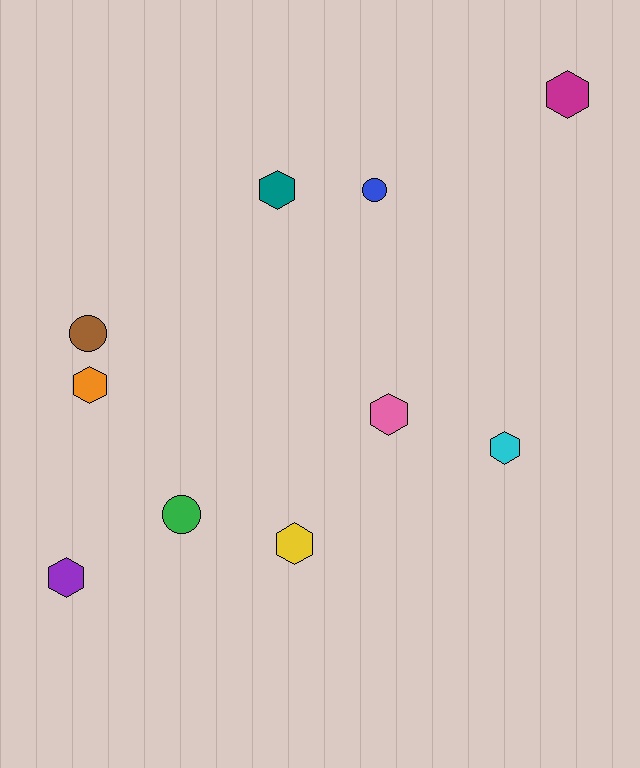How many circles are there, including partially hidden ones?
There are 3 circles.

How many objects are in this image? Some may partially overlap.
There are 10 objects.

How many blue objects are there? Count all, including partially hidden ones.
There is 1 blue object.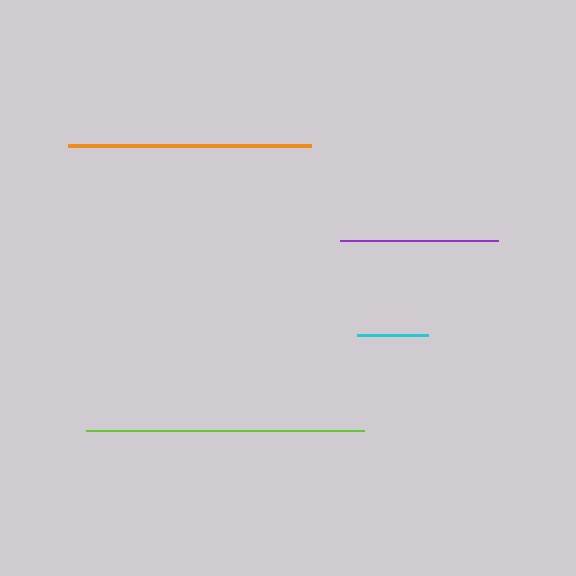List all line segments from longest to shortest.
From longest to shortest: lime, orange, purple, cyan.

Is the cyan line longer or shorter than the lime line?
The lime line is longer than the cyan line.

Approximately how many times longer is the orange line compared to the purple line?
The orange line is approximately 1.5 times the length of the purple line.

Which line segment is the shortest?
The cyan line is the shortest at approximately 71 pixels.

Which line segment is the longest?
The lime line is the longest at approximately 279 pixels.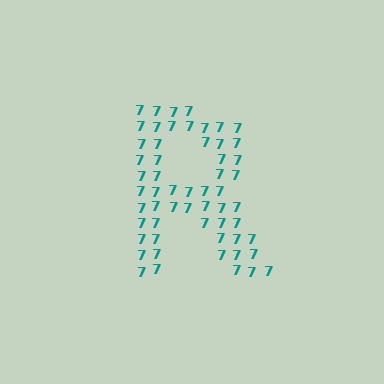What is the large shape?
The large shape is the letter R.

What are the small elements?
The small elements are digit 7's.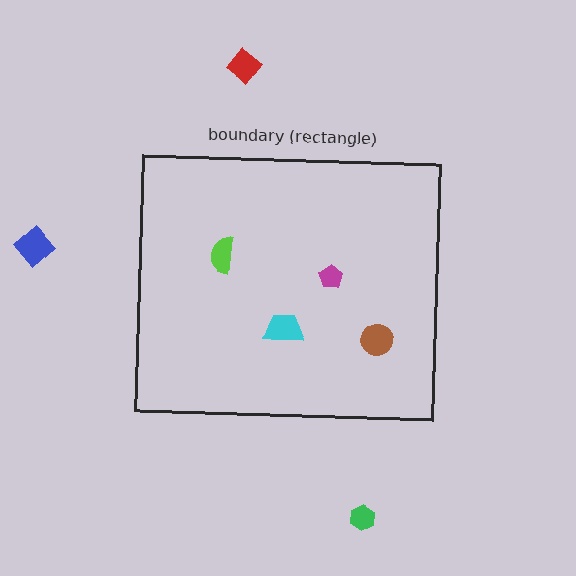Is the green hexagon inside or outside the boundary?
Outside.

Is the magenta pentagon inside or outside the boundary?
Inside.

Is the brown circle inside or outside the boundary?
Inside.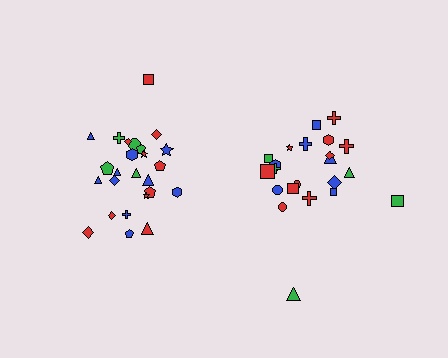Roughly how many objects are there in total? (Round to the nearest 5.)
Roughly 45 objects in total.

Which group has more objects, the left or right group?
The left group.